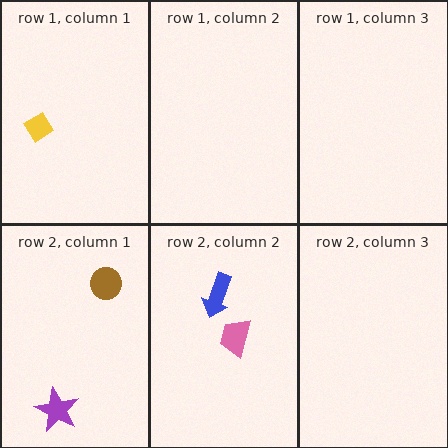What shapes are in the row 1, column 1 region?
The yellow diamond.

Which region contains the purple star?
The row 2, column 1 region.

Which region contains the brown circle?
The row 2, column 1 region.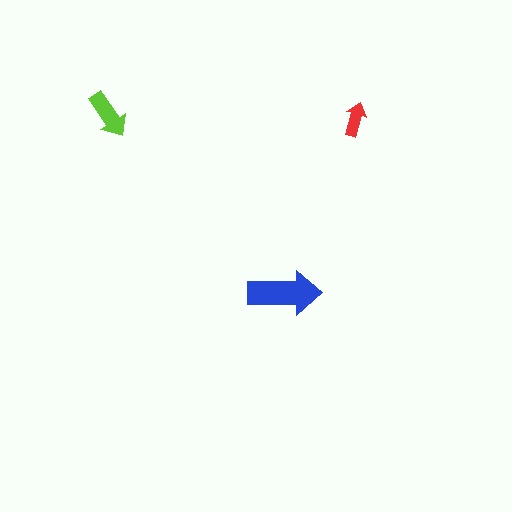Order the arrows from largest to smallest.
the blue one, the lime one, the red one.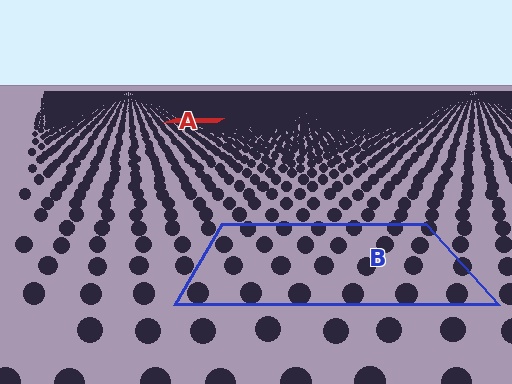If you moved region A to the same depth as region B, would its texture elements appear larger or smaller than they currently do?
They would appear larger. At a closer depth, the same texture elements are projected at a bigger on-screen size.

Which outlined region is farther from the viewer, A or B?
Region A is farther from the viewer — the texture elements inside it appear smaller and more densely packed.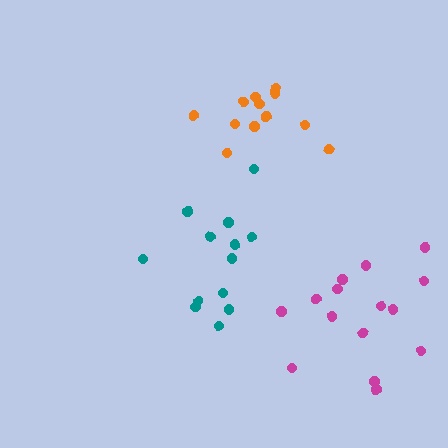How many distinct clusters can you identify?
There are 3 distinct clusters.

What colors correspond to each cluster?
The clusters are colored: teal, magenta, orange.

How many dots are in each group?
Group 1: 13 dots, Group 2: 15 dots, Group 3: 12 dots (40 total).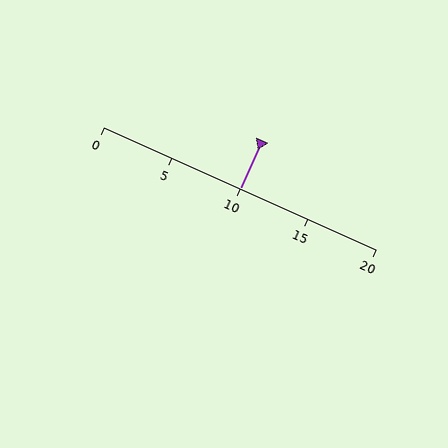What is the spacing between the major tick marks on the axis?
The major ticks are spaced 5 apart.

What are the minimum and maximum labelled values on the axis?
The axis runs from 0 to 20.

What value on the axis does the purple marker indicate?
The marker indicates approximately 10.